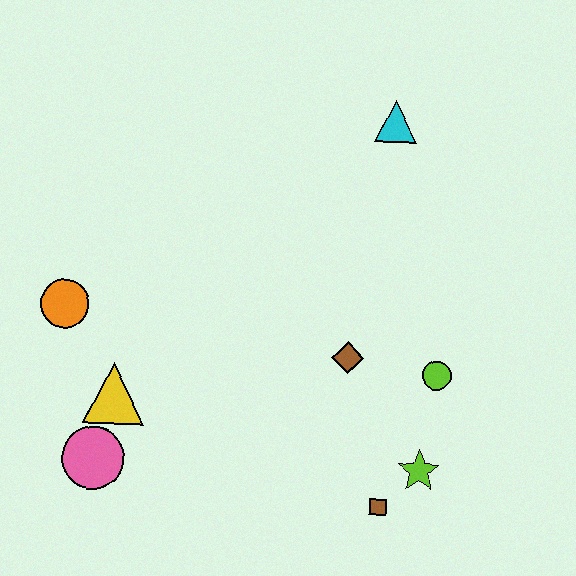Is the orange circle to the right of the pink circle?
No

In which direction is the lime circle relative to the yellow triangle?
The lime circle is to the right of the yellow triangle.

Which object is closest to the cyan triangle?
The brown diamond is closest to the cyan triangle.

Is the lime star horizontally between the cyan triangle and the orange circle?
No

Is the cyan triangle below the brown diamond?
No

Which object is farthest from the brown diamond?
The orange circle is farthest from the brown diamond.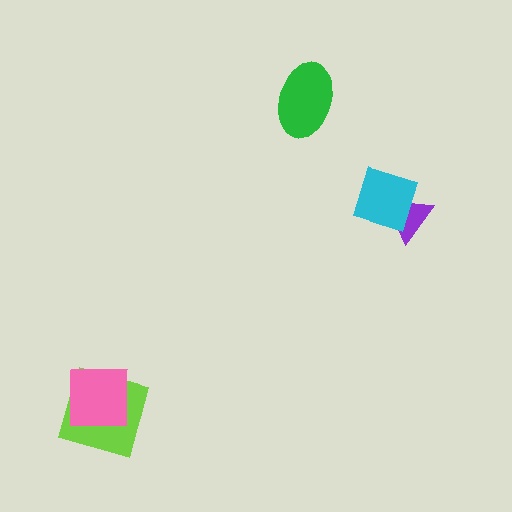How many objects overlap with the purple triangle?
1 object overlaps with the purple triangle.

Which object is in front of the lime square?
The pink square is in front of the lime square.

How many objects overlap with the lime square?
1 object overlaps with the lime square.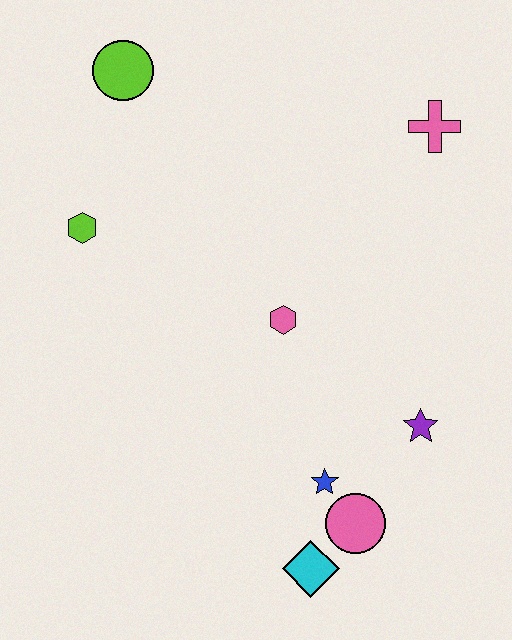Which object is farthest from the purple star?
The lime circle is farthest from the purple star.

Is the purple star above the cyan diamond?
Yes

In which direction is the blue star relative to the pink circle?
The blue star is above the pink circle.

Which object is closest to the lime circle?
The lime hexagon is closest to the lime circle.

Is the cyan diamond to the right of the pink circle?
No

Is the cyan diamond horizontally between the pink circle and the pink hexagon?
Yes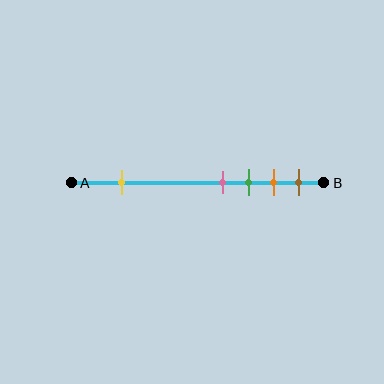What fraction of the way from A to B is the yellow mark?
The yellow mark is approximately 20% (0.2) of the way from A to B.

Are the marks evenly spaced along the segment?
No, the marks are not evenly spaced.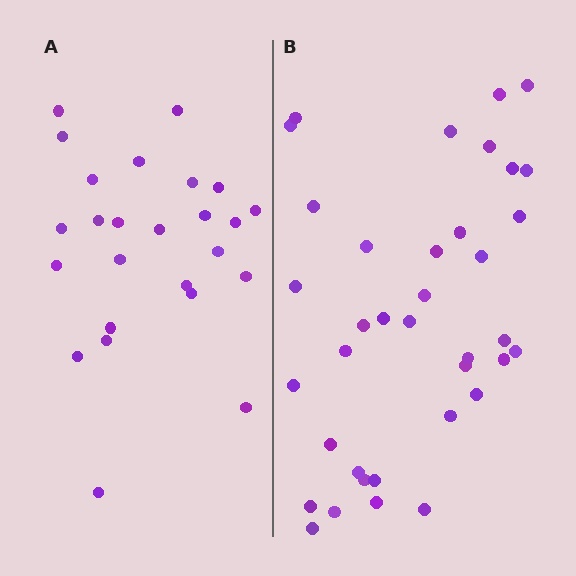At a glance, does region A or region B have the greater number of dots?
Region B (the right region) has more dots.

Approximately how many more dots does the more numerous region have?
Region B has roughly 12 or so more dots than region A.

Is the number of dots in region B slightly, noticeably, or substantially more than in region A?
Region B has substantially more. The ratio is roughly 1.5 to 1.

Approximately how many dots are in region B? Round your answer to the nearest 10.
About 40 dots. (The exact count is 37, which rounds to 40.)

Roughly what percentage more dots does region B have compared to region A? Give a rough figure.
About 50% more.